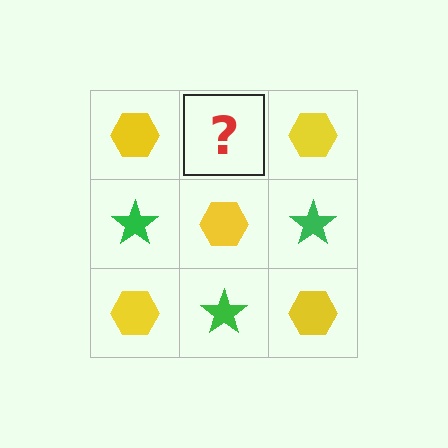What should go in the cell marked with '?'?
The missing cell should contain a green star.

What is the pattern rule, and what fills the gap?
The rule is that it alternates yellow hexagon and green star in a checkerboard pattern. The gap should be filled with a green star.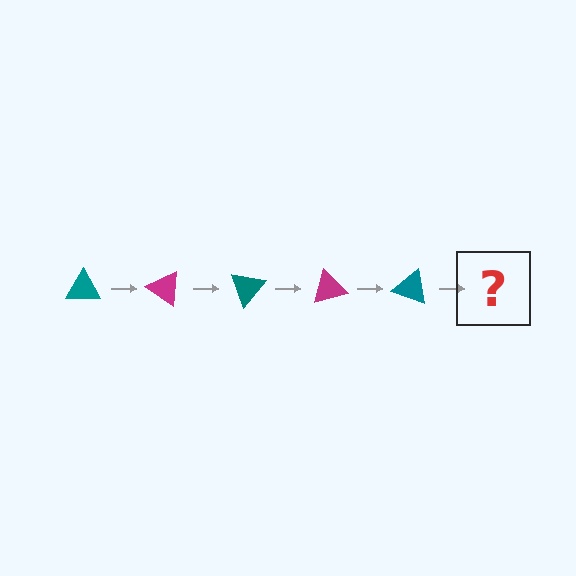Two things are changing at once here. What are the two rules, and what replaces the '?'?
The two rules are that it rotates 35 degrees each step and the color cycles through teal and magenta. The '?' should be a magenta triangle, rotated 175 degrees from the start.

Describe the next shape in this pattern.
It should be a magenta triangle, rotated 175 degrees from the start.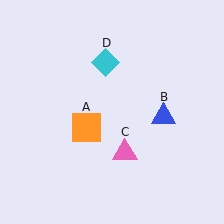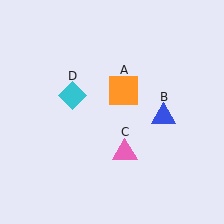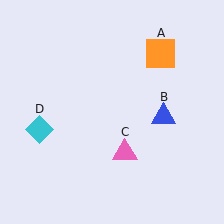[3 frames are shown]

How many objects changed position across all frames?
2 objects changed position: orange square (object A), cyan diamond (object D).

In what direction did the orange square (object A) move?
The orange square (object A) moved up and to the right.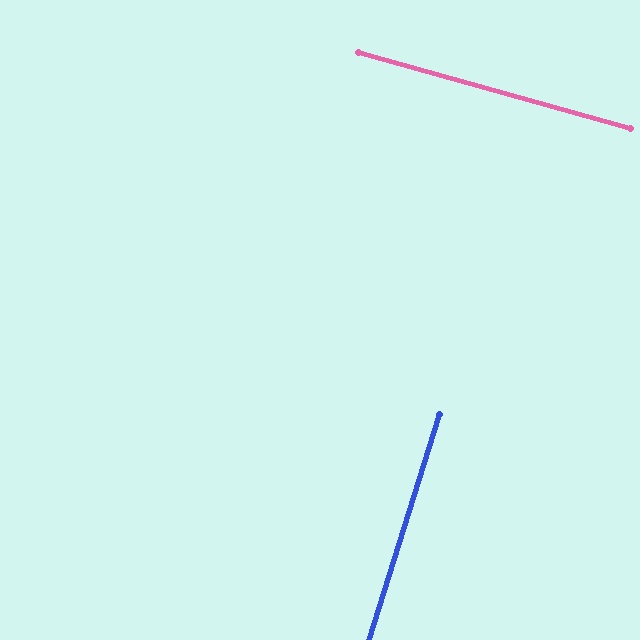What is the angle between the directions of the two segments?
Approximately 88 degrees.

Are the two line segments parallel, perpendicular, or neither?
Perpendicular — they meet at approximately 88°.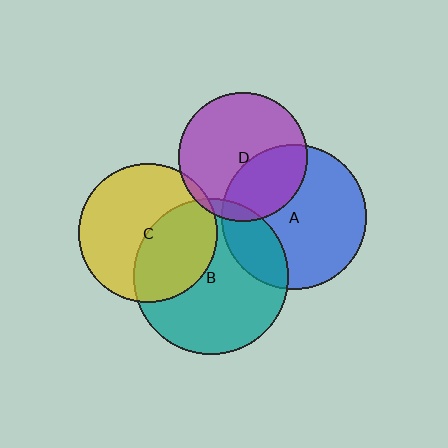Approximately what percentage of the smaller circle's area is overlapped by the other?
Approximately 20%.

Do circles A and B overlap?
Yes.